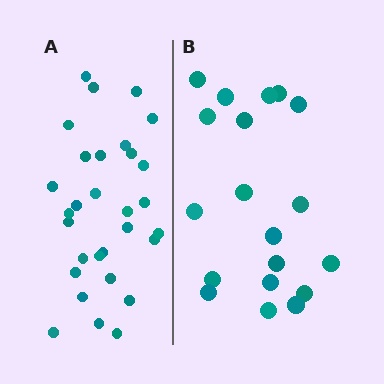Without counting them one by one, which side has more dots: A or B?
Region A (the left region) has more dots.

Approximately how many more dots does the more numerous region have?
Region A has roughly 12 or so more dots than region B.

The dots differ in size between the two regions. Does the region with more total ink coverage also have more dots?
No. Region B has more total ink coverage because its dots are larger, but region A actually contains more individual dots. Total area can be misleading — the number of items is what matters here.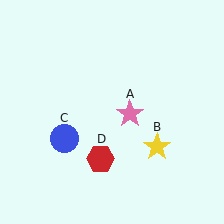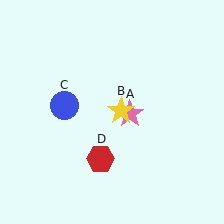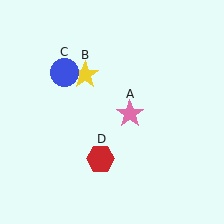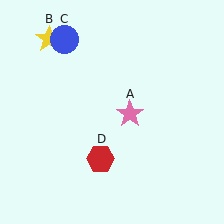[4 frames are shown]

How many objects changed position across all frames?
2 objects changed position: yellow star (object B), blue circle (object C).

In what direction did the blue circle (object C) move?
The blue circle (object C) moved up.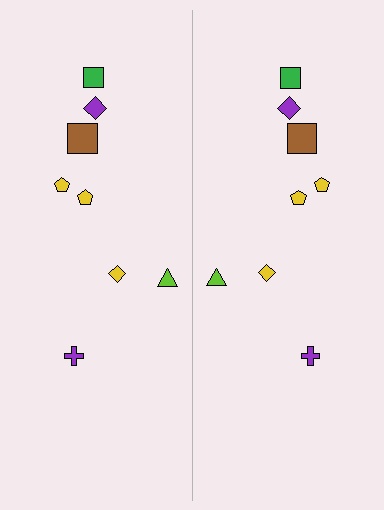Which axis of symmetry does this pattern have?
The pattern has a vertical axis of symmetry running through the center of the image.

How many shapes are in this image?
There are 16 shapes in this image.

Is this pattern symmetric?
Yes, this pattern has bilateral (reflection) symmetry.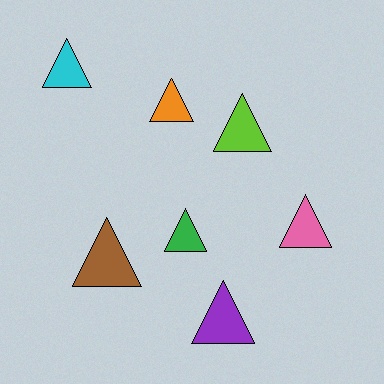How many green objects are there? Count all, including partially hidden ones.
There is 1 green object.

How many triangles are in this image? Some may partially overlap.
There are 7 triangles.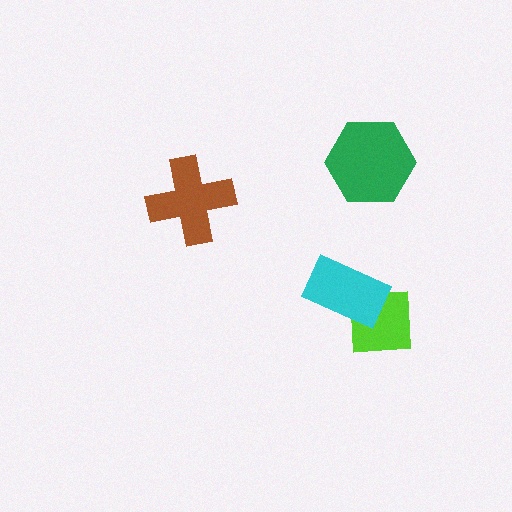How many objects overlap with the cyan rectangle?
1 object overlaps with the cyan rectangle.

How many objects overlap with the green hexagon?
0 objects overlap with the green hexagon.